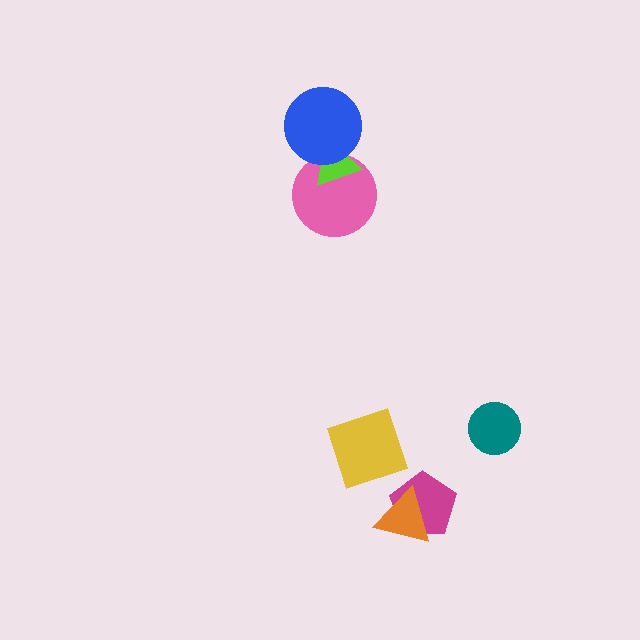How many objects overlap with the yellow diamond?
0 objects overlap with the yellow diamond.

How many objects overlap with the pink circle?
2 objects overlap with the pink circle.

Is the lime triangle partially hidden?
Yes, it is partially covered by another shape.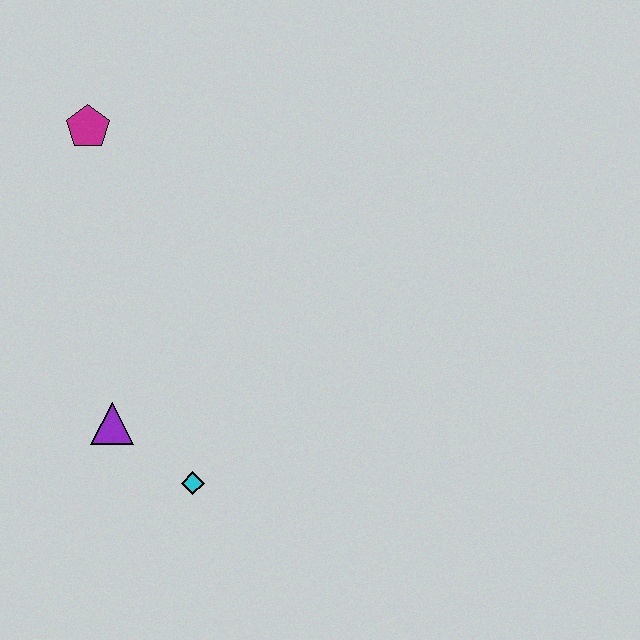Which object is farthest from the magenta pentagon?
The cyan diamond is farthest from the magenta pentagon.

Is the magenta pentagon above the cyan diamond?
Yes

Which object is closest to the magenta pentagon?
The purple triangle is closest to the magenta pentagon.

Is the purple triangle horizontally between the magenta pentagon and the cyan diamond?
Yes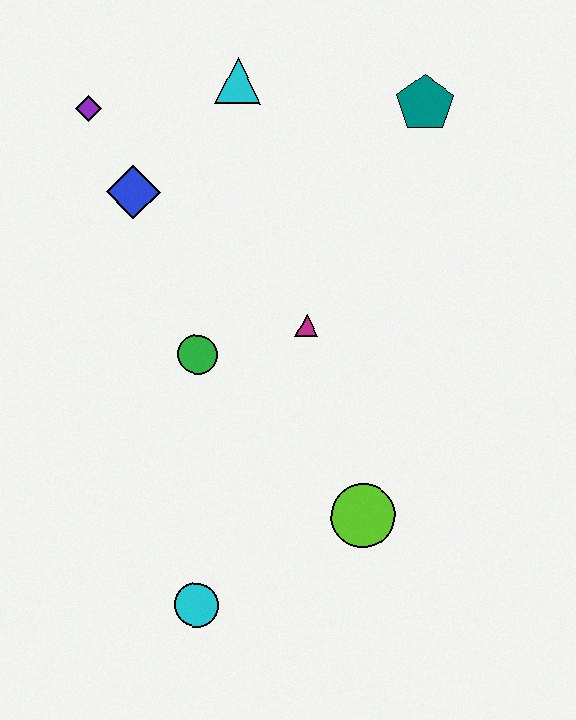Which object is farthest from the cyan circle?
The teal pentagon is farthest from the cyan circle.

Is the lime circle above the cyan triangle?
No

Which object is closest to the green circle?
The magenta triangle is closest to the green circle.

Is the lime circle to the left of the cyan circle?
No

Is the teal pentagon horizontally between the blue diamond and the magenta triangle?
No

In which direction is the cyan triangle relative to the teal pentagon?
The cyan triangle is to the left of the teal pentagon.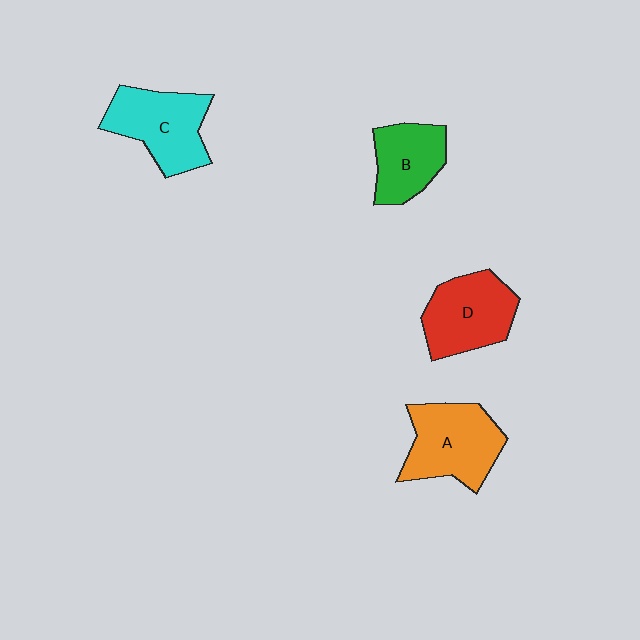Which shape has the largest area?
Shape A (orange).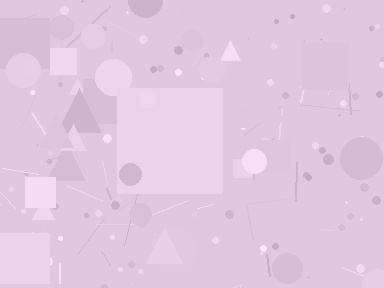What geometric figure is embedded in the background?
A square is embedded in the background.